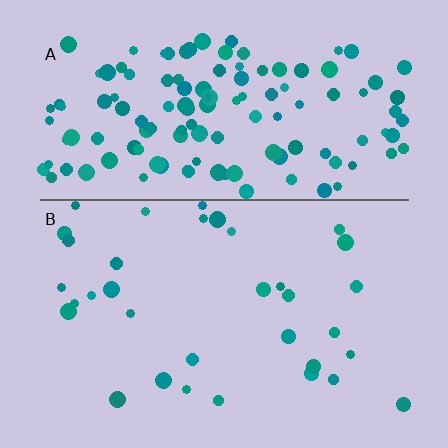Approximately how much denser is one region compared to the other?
Approximately 3.9× — region A over region B.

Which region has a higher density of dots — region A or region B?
A (the top).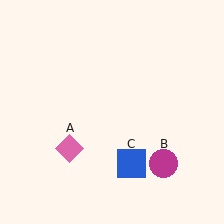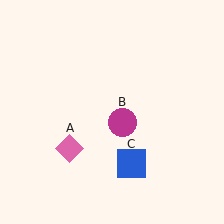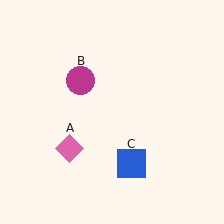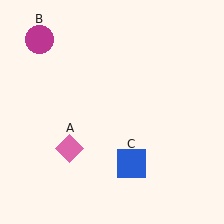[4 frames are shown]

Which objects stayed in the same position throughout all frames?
Pink diamond (object A) and blue square (object C) remained stationary.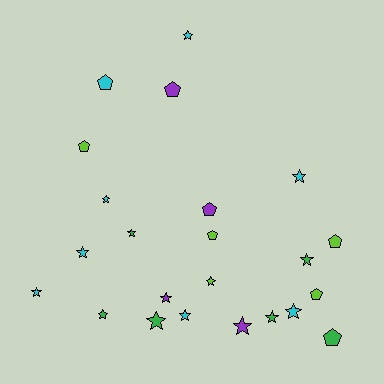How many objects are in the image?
There are 23 objects.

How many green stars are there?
There are 5 green stars.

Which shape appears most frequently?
Star, with 15 objects.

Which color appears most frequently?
Cyan, with 8 objects.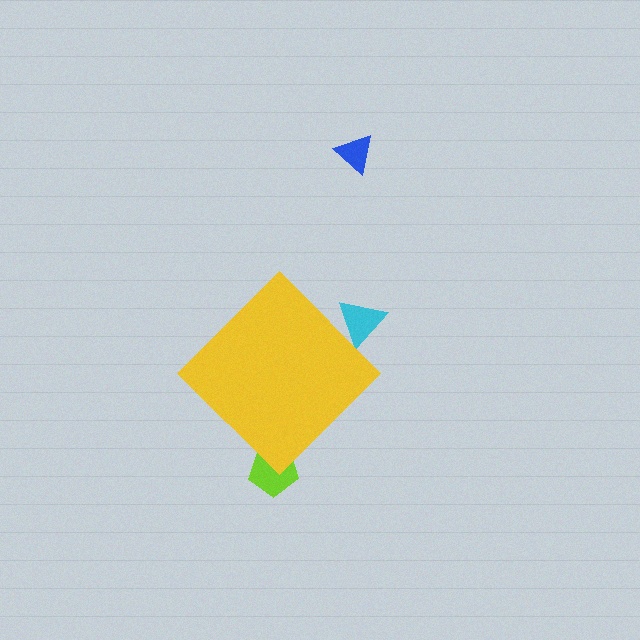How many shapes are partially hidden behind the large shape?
2 shapes are partially hidden.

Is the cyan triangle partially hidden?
Yes, the cyan triangle is partially hidden behind the yellow diamond.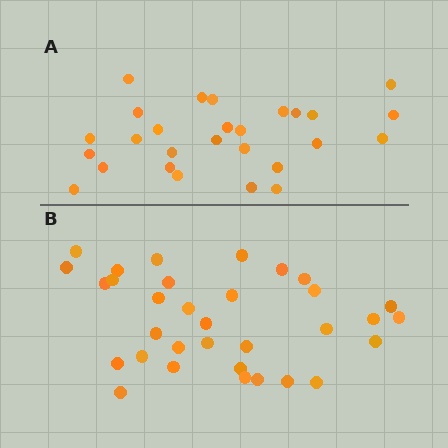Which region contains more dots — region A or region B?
Region B (the bottom region) has more dots.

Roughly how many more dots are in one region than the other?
Region B has about 6 more dots than region A.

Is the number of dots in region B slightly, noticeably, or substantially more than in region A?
Region B has only slightly more — the two regions are fairly close. The ratio is roughly 1.2 to 1.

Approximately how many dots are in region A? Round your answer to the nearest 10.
About 30 dots. (The exact count is 27, which rounds to 30.)